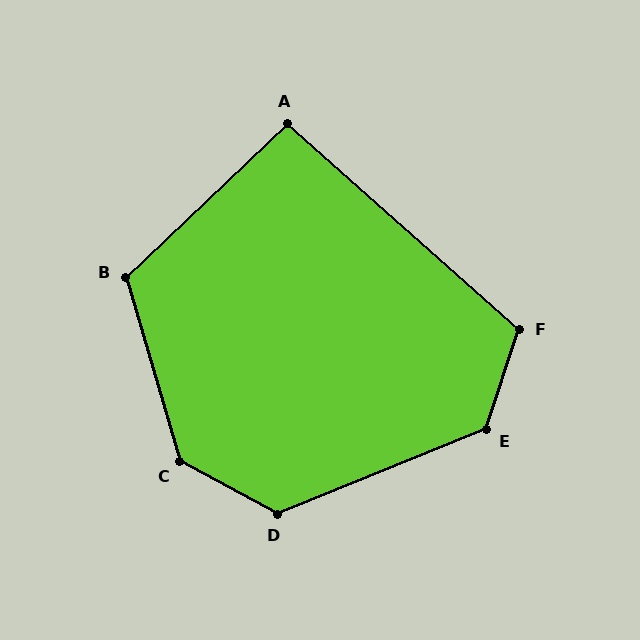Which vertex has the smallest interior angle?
A, at approximately 95 degrees.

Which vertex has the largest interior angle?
C, at approximately 135 degrees.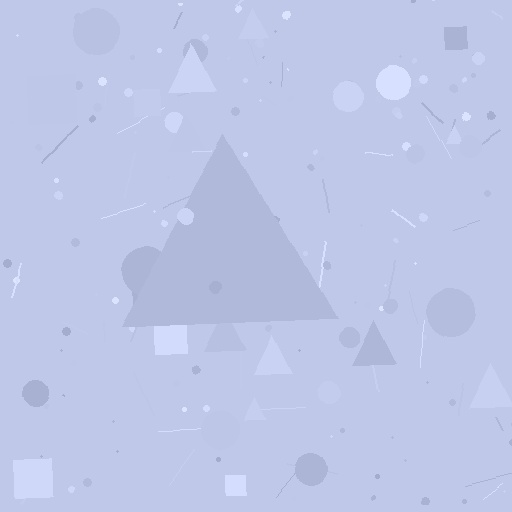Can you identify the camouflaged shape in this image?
The camouflaged shape is a triangle.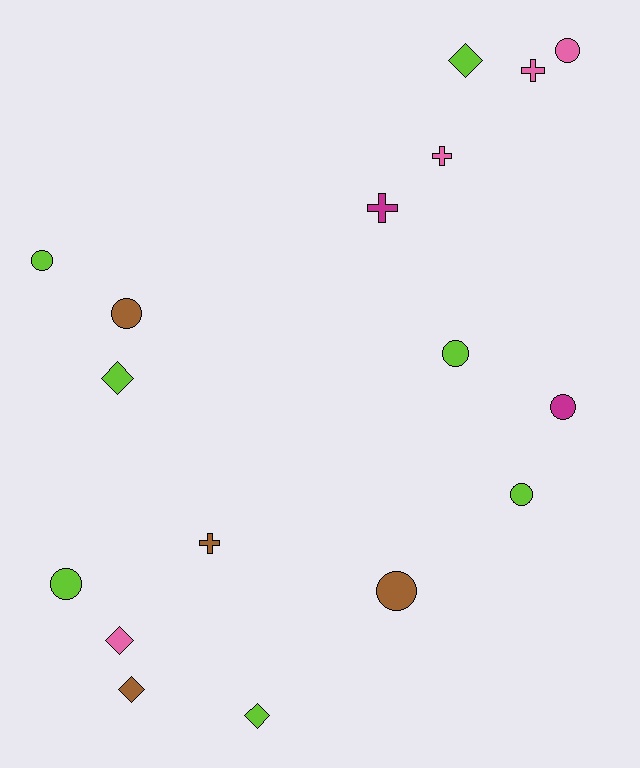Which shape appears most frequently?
Circle, with 8 objects.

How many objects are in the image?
There are 17 objects.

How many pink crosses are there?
There are 2 pink crosses.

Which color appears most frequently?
Lime, with 7 objects.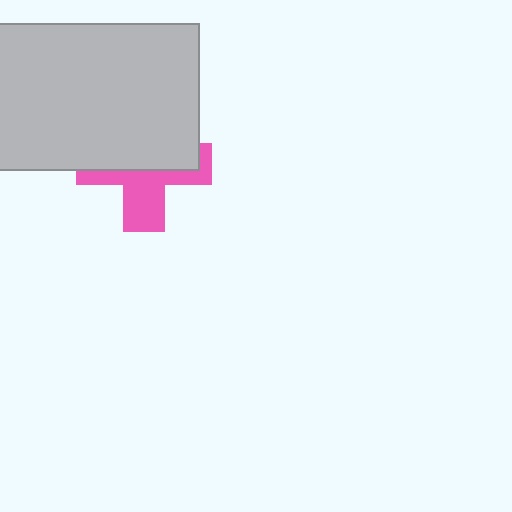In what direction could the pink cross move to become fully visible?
The pink cross could move down. That would shift it out from behind the light gray rectangle entirely.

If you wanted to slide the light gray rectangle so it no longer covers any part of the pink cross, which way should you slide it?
Slide it up — that is the most direct way to separate the two shapes.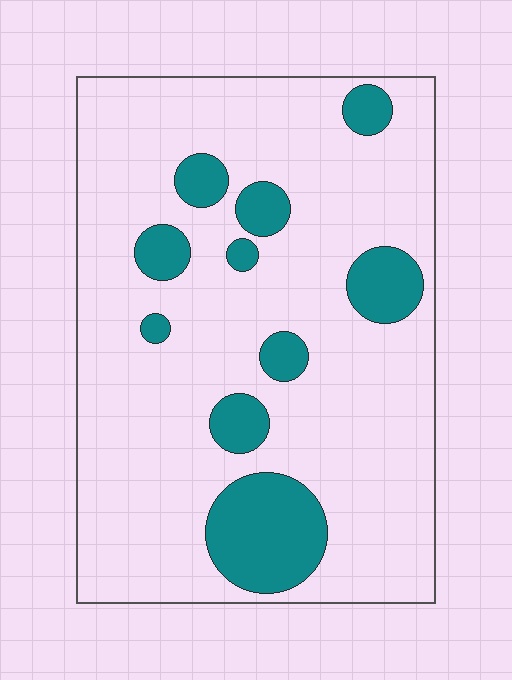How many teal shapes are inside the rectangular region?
10.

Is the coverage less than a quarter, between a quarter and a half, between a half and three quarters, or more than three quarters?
Less than a quarter.